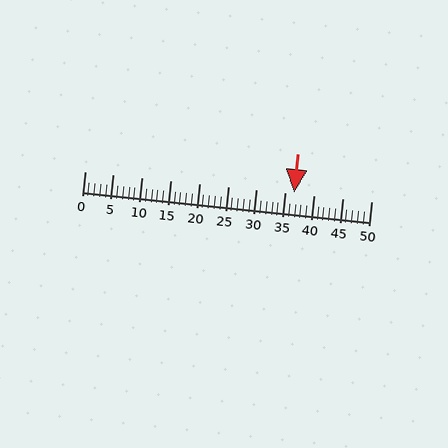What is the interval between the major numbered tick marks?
The major tick marks are spaced 5 units apart.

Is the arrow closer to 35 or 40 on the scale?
The arrow is closer to 35.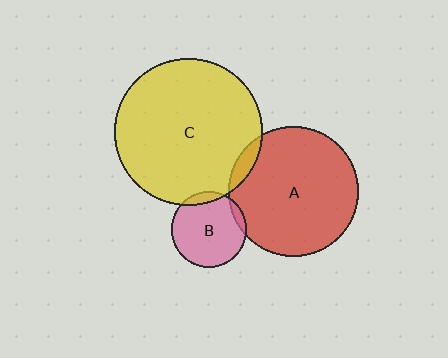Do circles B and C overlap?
Yes.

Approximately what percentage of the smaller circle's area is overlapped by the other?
Approximately 10%.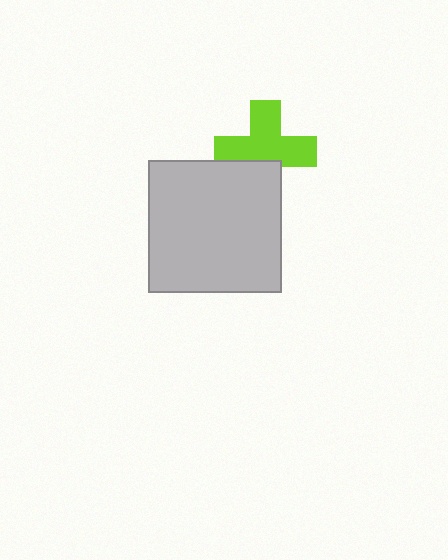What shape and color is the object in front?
The object in front is a light gray square.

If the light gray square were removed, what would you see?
You would see the complete lime cross.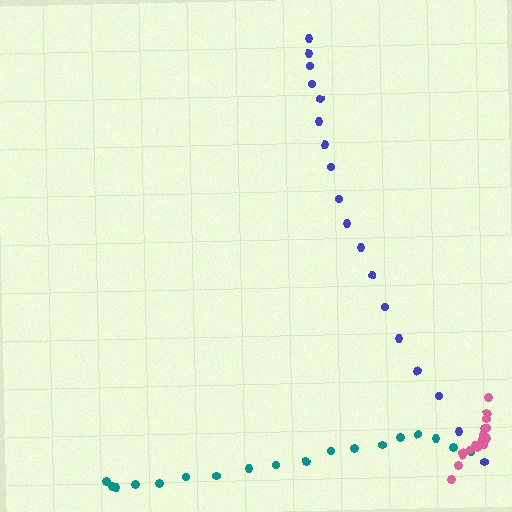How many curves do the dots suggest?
There are 3 distinct paths.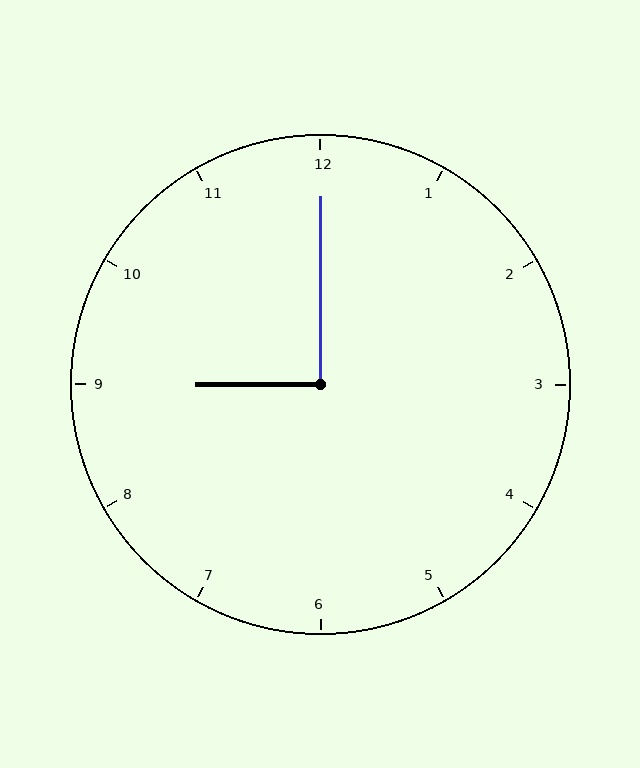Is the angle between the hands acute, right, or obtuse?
It is right.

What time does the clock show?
9:00.